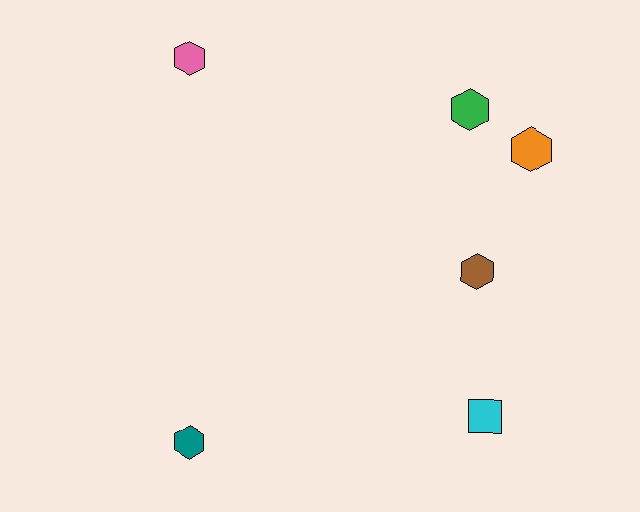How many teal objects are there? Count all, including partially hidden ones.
There is 1 teal object.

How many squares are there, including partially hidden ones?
There is 1 square.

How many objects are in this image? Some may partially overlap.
There are 6 objects.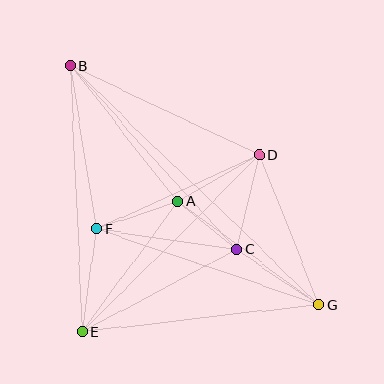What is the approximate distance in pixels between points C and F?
The distance between C and F is approximately 141 pixels.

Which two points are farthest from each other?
Points B and G are farthest from each other.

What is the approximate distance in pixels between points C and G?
The distance between C and G is approximately 99 pixels.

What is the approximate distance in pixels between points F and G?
The distance between F and G is approximately 235 pixels.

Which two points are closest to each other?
Points A and C are closest to each other.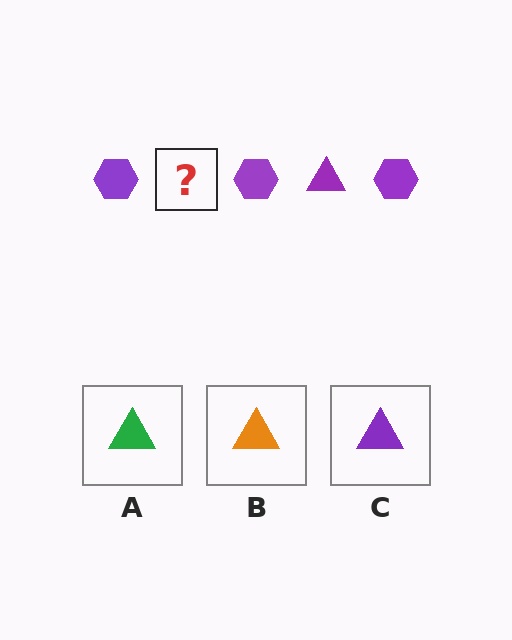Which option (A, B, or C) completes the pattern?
C.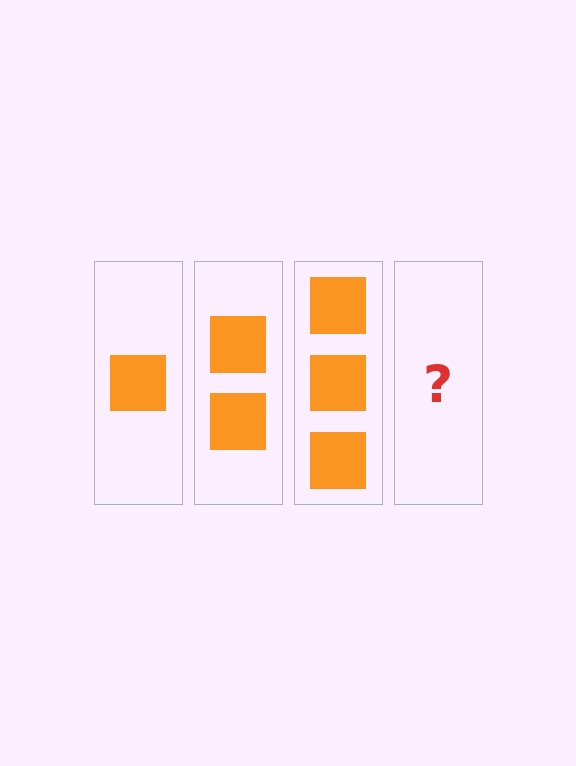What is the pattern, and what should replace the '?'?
The pattern is that each step adds one more square. The '?' should be 4 squares.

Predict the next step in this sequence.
The next step is 4 squares.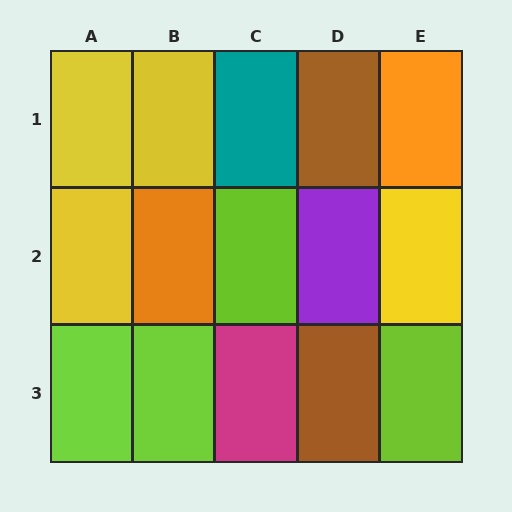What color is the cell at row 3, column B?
Lime.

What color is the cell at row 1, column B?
Yellow.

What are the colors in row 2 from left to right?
Yellow, orange, lime, purple, yellow.